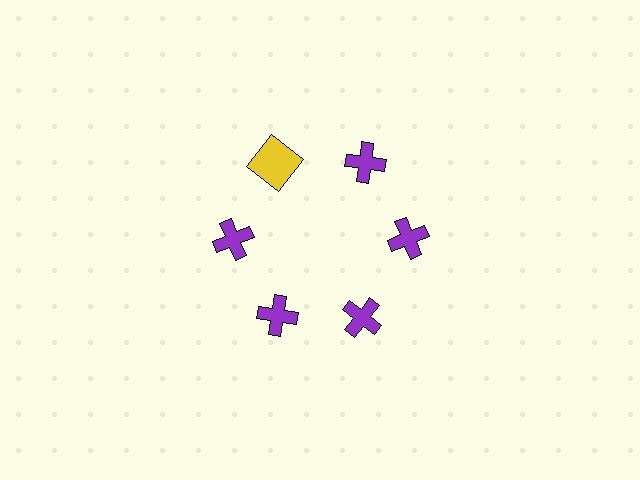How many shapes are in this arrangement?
There are 6 shapes arranged in a ring pattern.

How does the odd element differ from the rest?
It differs in both color (yellow instead of purple) and shape (square instead of cross).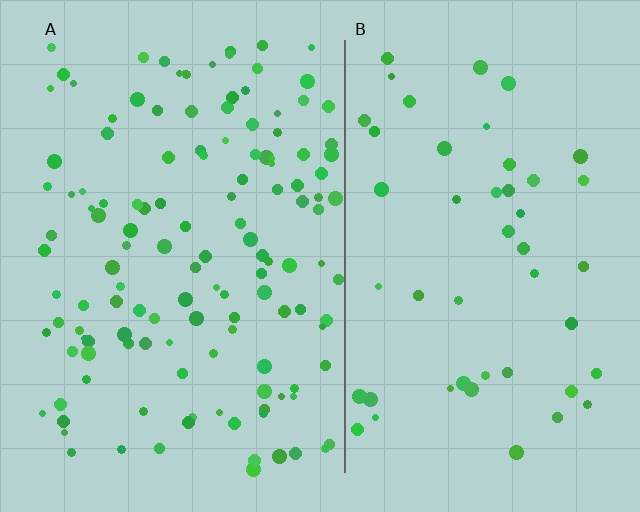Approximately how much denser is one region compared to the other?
Approximately 2.8× — region A over region B.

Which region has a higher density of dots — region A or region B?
A (the left).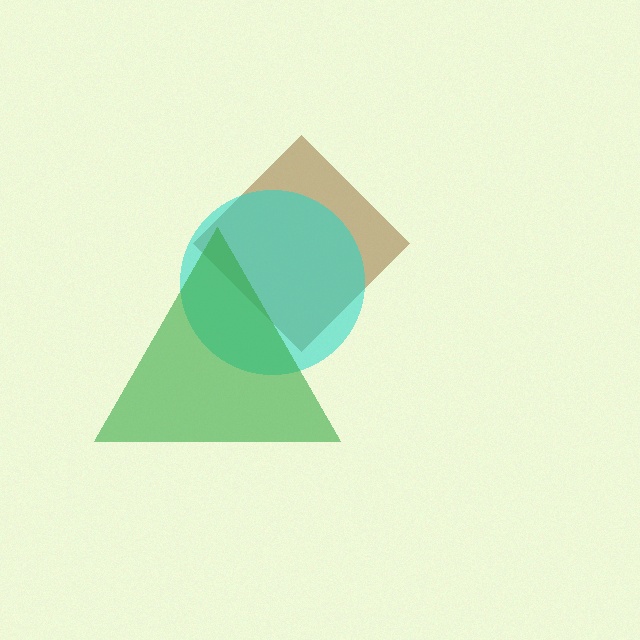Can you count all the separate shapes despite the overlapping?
Yes, there are 3 separate shapes.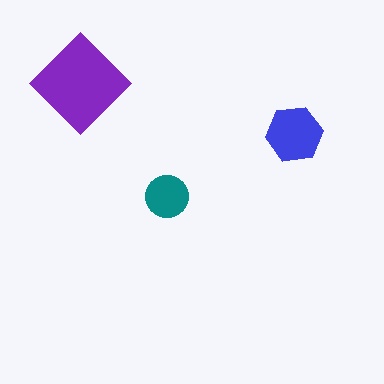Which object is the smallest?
The teal circle.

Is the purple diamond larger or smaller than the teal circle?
Larger.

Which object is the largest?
The purple diamond.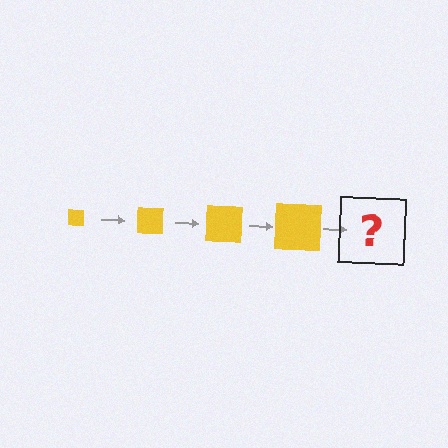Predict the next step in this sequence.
The next step is a yellow square, larger than the previous one.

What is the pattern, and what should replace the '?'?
The pattern is that the square gets progressively larger each step. The '?' should be a yellow square, larger than the previous one.